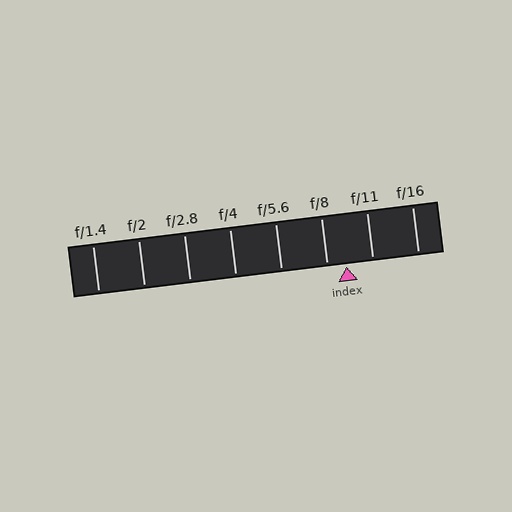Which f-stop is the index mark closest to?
The index mark is closest to f/8.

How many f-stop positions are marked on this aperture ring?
There are 8 f-stop positions marked.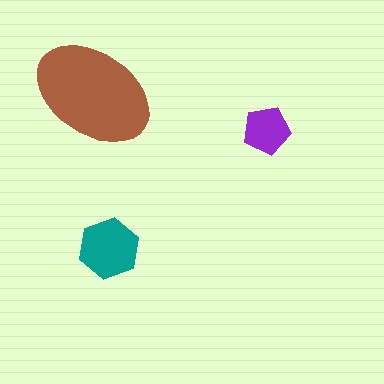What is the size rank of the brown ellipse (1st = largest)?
1st.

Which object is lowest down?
The teal hexagon is bottommost.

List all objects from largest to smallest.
The brown ellipse, the teal hexagon, the purple pentagon.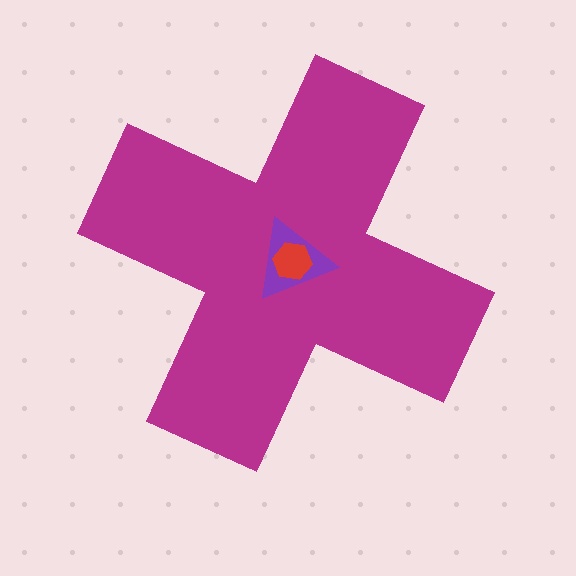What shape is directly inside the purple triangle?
The red hexagon.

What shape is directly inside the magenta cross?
The purple triangle.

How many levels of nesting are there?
3.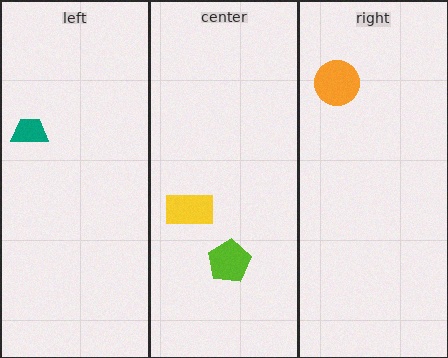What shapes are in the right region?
The orange circle.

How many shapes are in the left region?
1.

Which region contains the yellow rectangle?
The center region.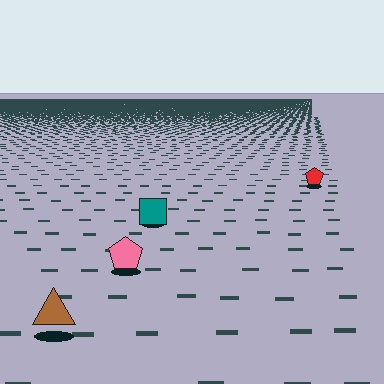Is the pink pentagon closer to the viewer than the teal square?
Yes. The pink pentagon is closer — you can tell from the texture gradient: the ground texture is coarser near it.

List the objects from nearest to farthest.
From nearest to farthest: the brown triangle, the pink pentagon, the teal square, the red pentagon.